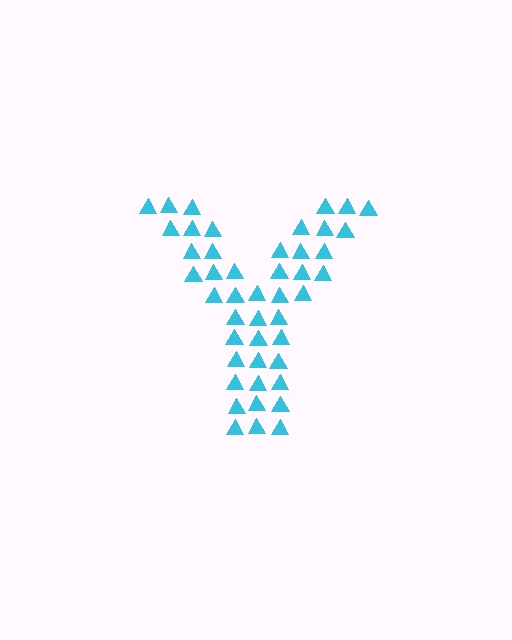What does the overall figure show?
The overall figure shows the letter Y.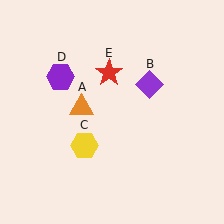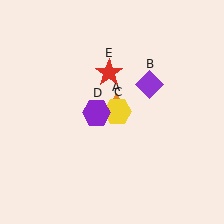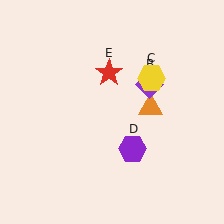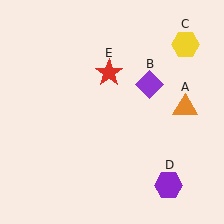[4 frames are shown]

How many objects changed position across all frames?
3 objects changed position: orange triangle (object A), yellow hexagon (object C), purple hexagon (object D).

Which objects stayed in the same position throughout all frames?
Purple diamond (object B) and red star (object E) remained stationary.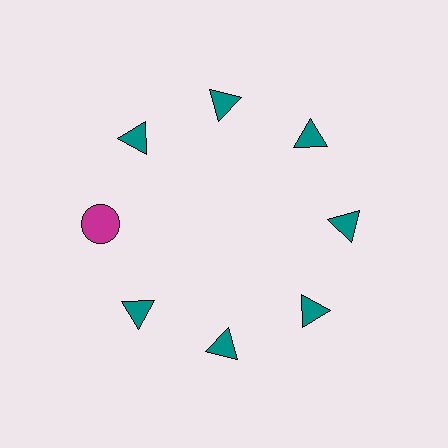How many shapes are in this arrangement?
There are 8 shapes arranged in a ring pattern.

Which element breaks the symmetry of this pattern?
The magenta circle at roughly the 9 o'clock position breaks the symmetry. All other shapes are teal triangles.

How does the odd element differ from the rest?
It differs in both color (magenta instead of teal) and shape (circle instead of triangle).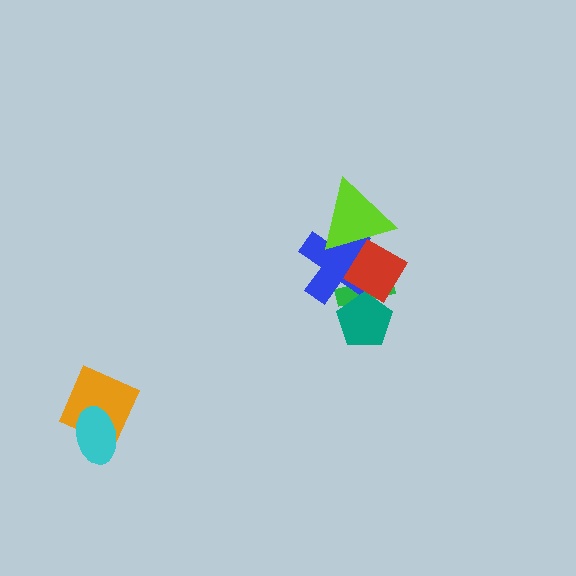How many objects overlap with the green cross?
3 objects overlap with the green cross.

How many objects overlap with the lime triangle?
2 objects overlap with the lime triangle.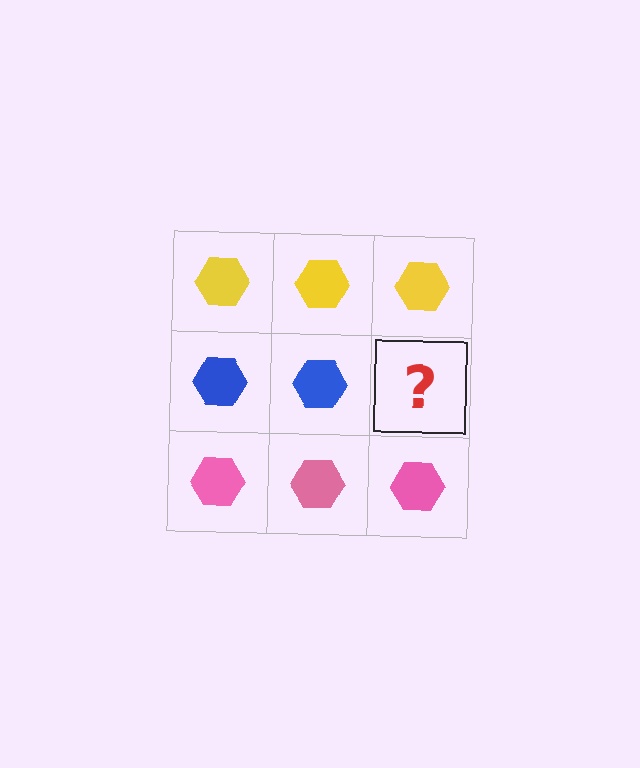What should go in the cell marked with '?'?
The missing cell should contain a blue hexagon.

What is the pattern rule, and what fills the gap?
The rule is that each row has a consistent color. The gap should be filled with a blue hexagon.